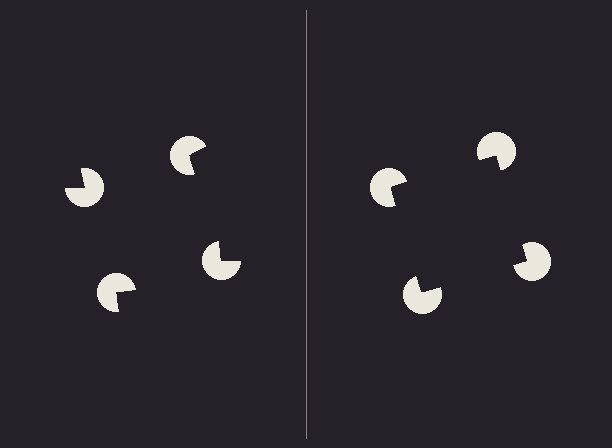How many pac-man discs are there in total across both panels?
8 — 4 on each side.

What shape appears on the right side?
An illusory square.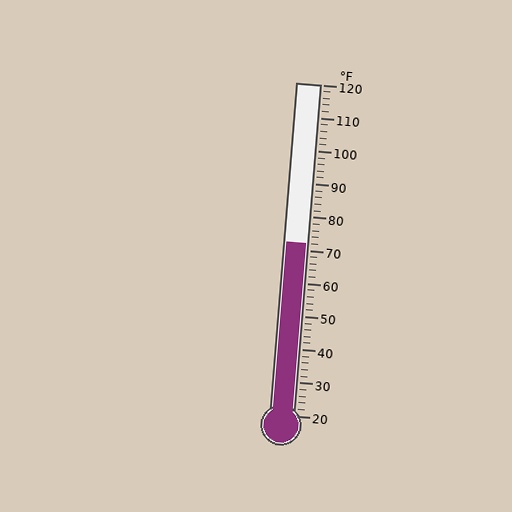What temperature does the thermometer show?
The thermometer shows approximately 72°F.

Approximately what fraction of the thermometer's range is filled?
The thermometer is filled to approximately 50% of its range.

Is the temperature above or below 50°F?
The temperature is above 50°F.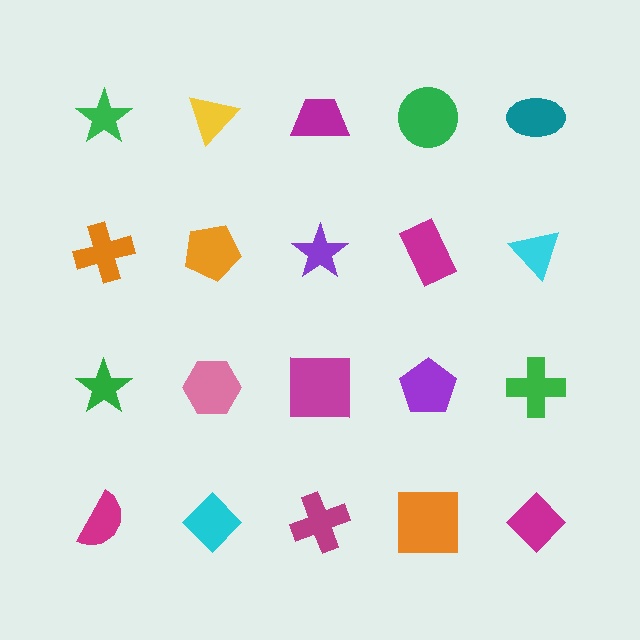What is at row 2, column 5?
A cyan triangle.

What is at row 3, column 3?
A magenta square.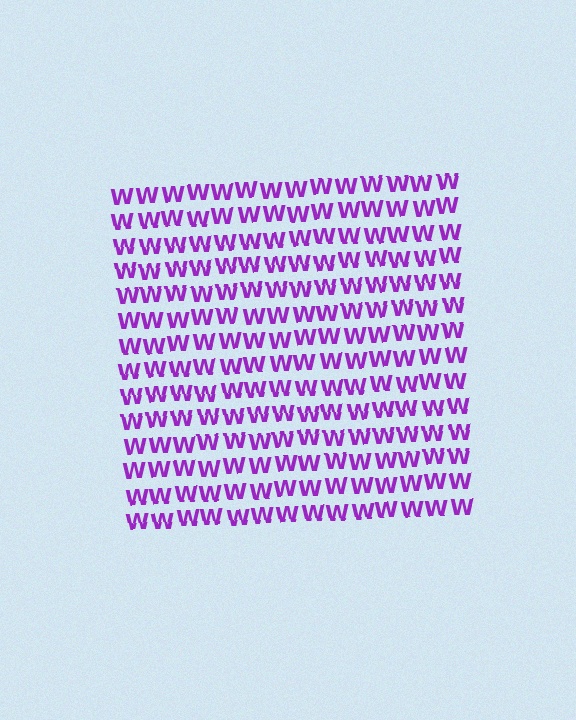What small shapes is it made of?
It is made of small letter W's.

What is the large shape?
The large shape is a square.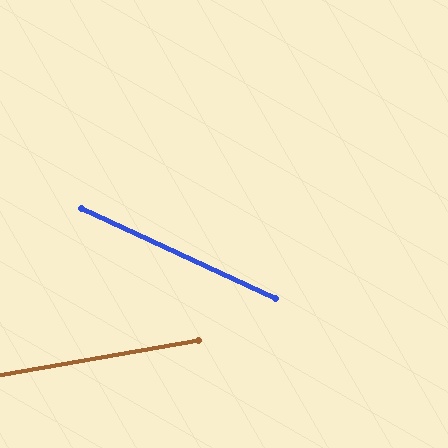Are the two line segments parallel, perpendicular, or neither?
Neither parallel nor perpendicular — they differ by about 35°.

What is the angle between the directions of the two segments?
Approximately 35 degrees.